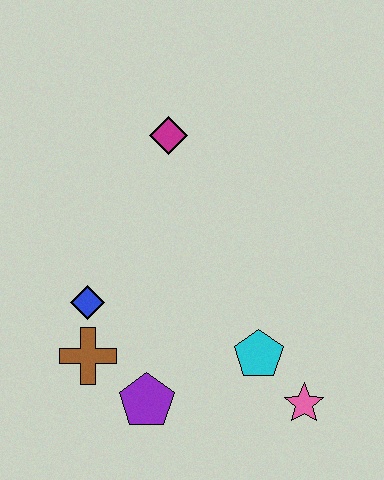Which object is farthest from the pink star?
The magenta diamond is farthest from the pink star.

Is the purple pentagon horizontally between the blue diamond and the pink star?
Yes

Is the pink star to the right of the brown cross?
Yes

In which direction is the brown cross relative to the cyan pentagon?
The brown cross is to the left of the cyan pentagon.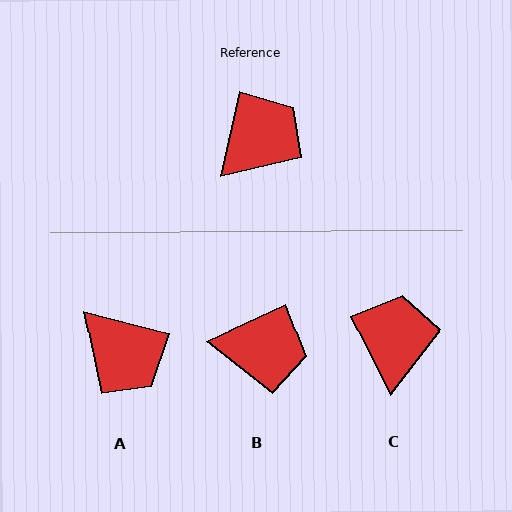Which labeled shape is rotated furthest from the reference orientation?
A, about 92 degrees away.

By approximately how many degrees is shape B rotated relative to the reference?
Approximately 52 degrees clockwise.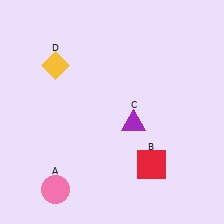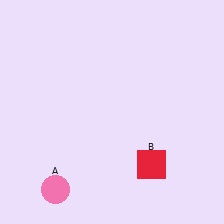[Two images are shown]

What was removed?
The yellow diamond (D), the purple triangle (C) were removed in Image 2.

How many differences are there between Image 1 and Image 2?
There are 2 differences between the two images.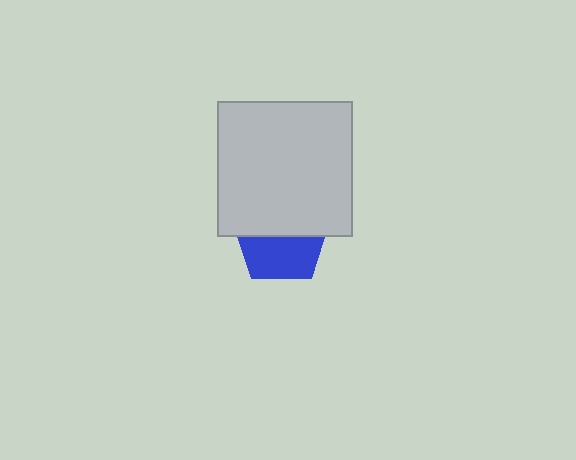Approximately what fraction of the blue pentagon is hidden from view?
Roughly 51% of the blue pentagon is hidden behind the light gray square.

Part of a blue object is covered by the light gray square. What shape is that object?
It is a pentagon.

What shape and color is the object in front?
The object in front is a light gray square.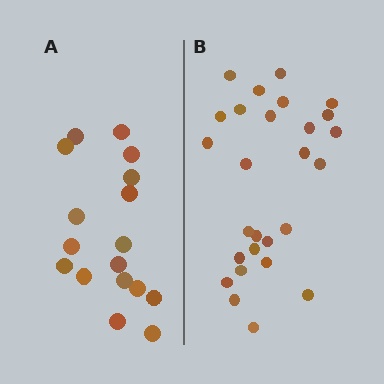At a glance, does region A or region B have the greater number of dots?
Region B (the right region) has more dots.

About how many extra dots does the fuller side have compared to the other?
Region B has roughly 10 or so more dots than region A.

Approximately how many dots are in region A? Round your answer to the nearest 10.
About 20 dots. (The exact count is 17, which rounds to 20.)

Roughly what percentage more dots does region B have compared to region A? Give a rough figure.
About 60% more.